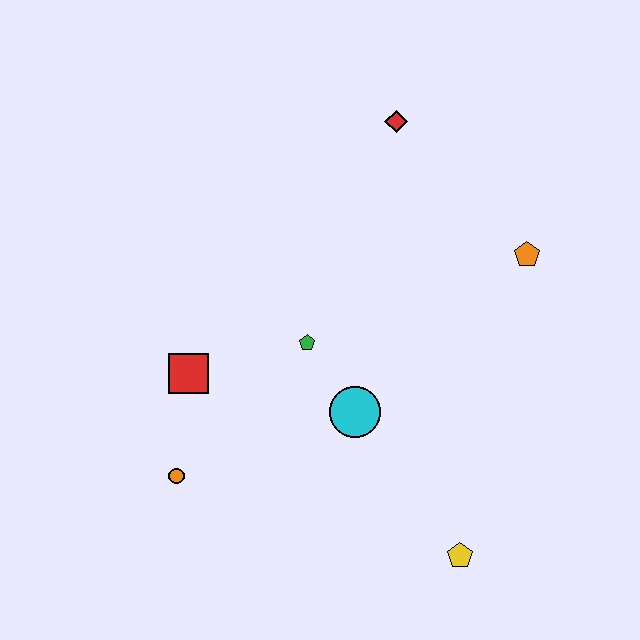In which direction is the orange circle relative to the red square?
The orange circle is below the red square.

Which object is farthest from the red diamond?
The yellow pentagon is farthest from the red diamond.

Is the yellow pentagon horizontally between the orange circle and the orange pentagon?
Yes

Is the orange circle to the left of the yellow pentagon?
Yes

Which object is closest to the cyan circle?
The green pentagon is closest to the cyan circle.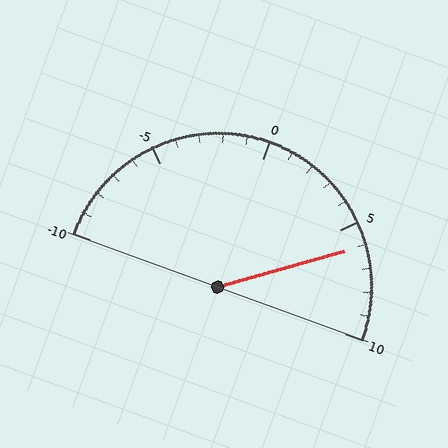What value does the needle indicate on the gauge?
The needle indicates approximately 6.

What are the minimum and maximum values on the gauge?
The gauge ranges from -10 to 10.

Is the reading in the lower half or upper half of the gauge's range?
The reading is in the upper half of the range (-10 to 10).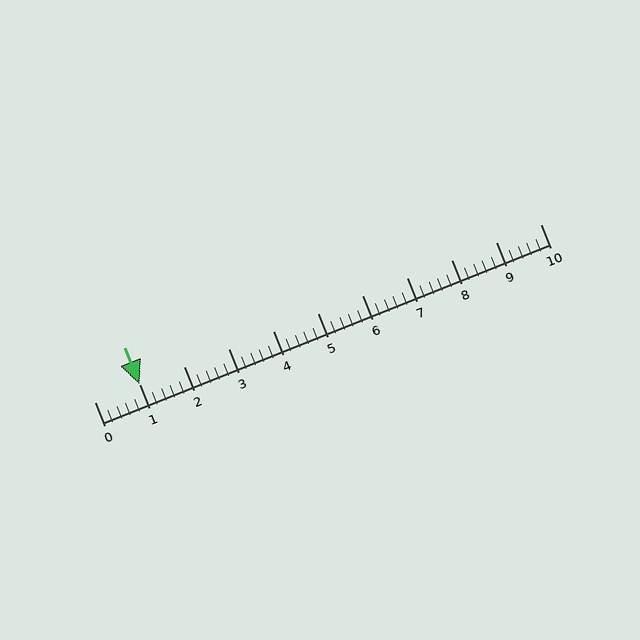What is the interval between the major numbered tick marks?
The major tick marks are spaced 1 units apart.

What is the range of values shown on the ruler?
The ruler shows values from 0 to 10.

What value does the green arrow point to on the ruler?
The green arrow points to approximately 1.0.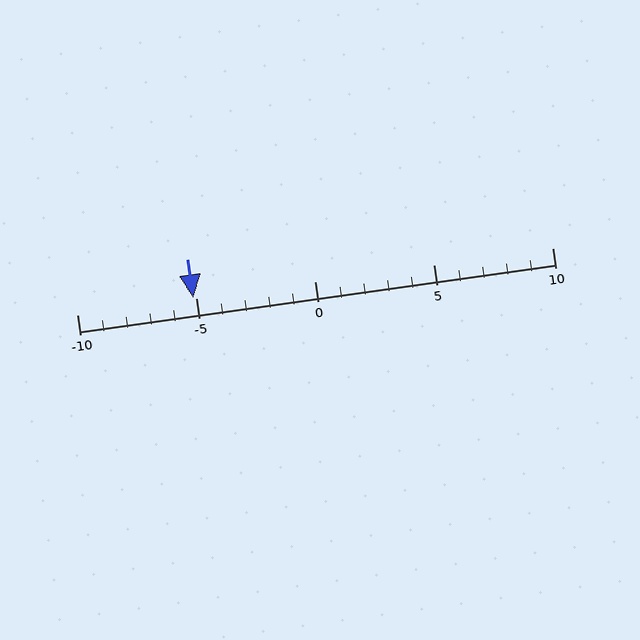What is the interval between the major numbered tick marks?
The major tick marks are spaced 5 units apart.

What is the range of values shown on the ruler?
The ruler shows values from -10 to 10.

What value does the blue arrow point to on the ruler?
The blue arrow points to approximately -5.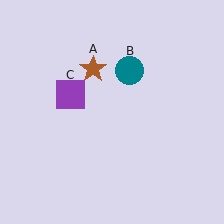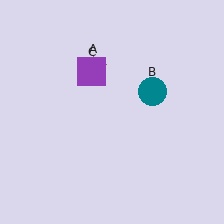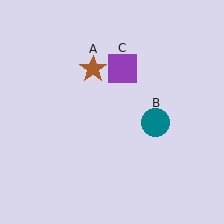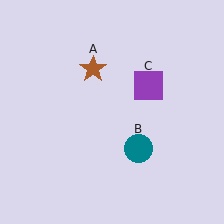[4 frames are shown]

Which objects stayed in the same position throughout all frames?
Brown star (object A) remained stationary.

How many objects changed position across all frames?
2 objects changed position: teal circle (object B), purple square (object C).